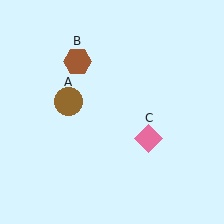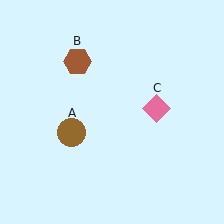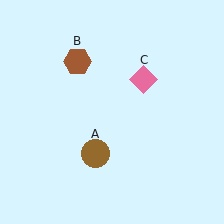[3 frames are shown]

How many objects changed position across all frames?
2 objects changed position: brown circle (object A), pink diamond (object C).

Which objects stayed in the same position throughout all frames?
Brown hexagon (object B) remained stationary.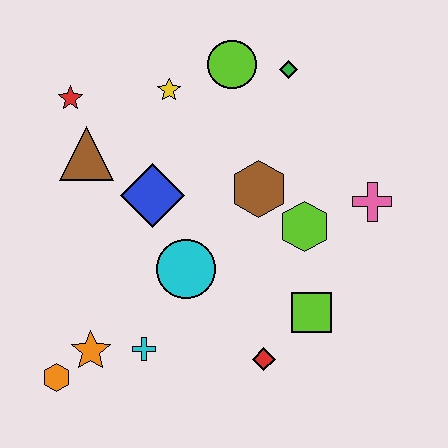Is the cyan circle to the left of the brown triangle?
No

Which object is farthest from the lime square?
The red star is farthest from the lime square.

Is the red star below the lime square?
No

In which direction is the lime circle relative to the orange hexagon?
The lime circle is above the orange hexagon.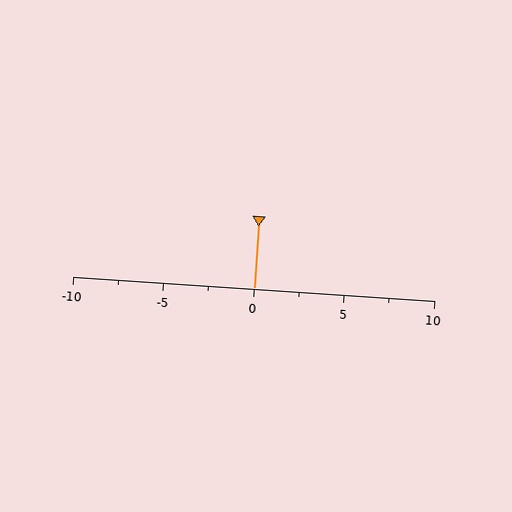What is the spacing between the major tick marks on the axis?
The major ticks are spaced 5 apart.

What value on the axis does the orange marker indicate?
The marker indicates approximately 0.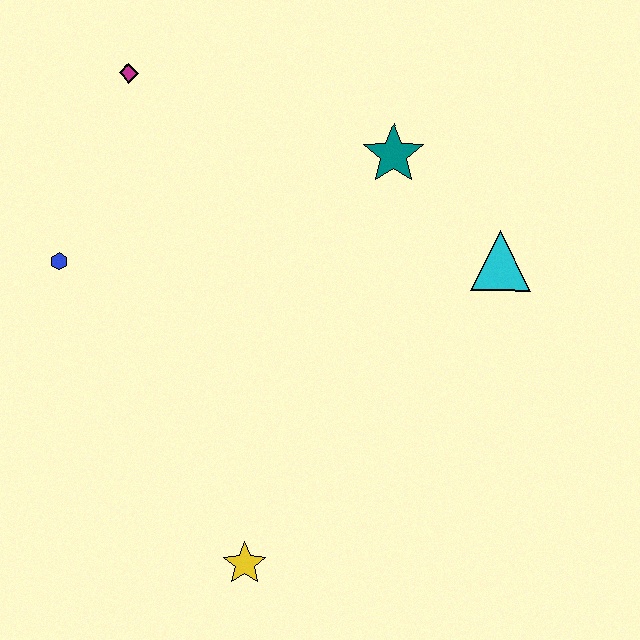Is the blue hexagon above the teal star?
No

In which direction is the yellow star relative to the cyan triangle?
The yellow star is below the cyan triangle.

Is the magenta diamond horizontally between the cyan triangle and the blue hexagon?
Yes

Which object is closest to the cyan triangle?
The teal star is closest to the cyan triangle.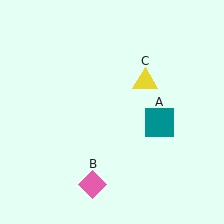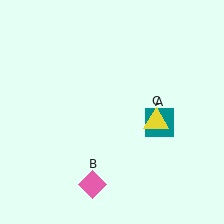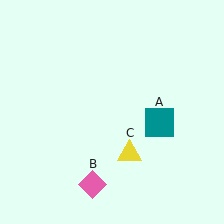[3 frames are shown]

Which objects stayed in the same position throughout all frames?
Teal square (object A) and pink diamond (object B) remained stationary.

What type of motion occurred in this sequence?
The yellow triangle (object C) rotated clockwise around the center of the scene.